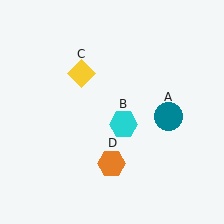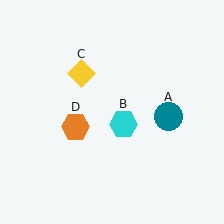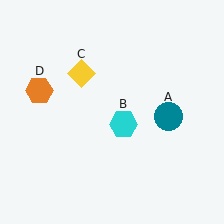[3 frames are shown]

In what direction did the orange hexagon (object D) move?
The orange hexagon (object D) moved up and to the left.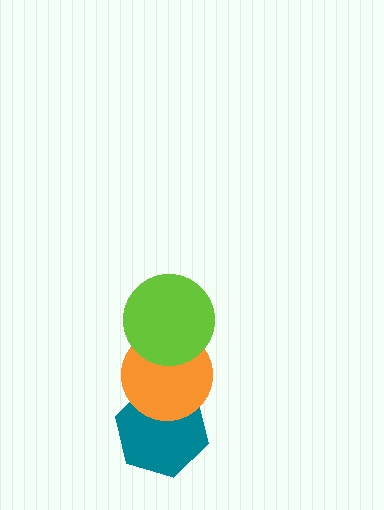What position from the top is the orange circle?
The orange circle is 2nd from the top.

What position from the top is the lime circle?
The lime circle is 1st from the top.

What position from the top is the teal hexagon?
The teal hexagon is 3rd from the top.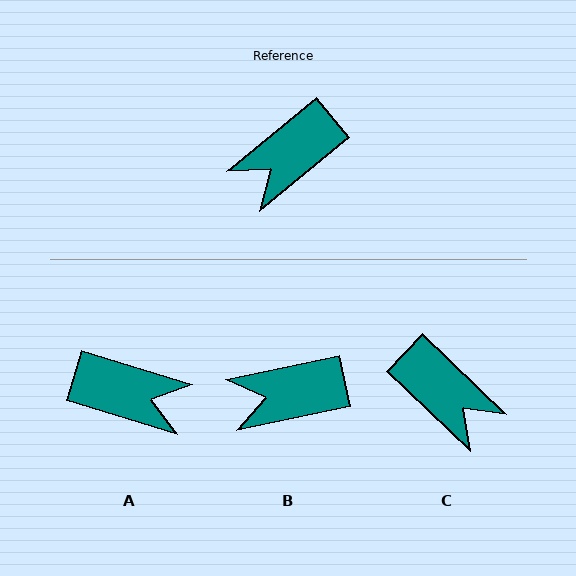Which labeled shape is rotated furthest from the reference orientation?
A, about 124 degrees away.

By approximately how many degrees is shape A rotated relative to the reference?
Approximately 124 degrees counter-clockwise.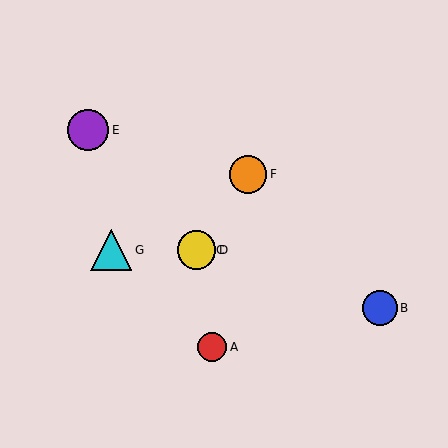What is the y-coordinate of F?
Object F is at y≈174.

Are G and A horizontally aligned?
No, G is at y≈250 and A is at y≈347.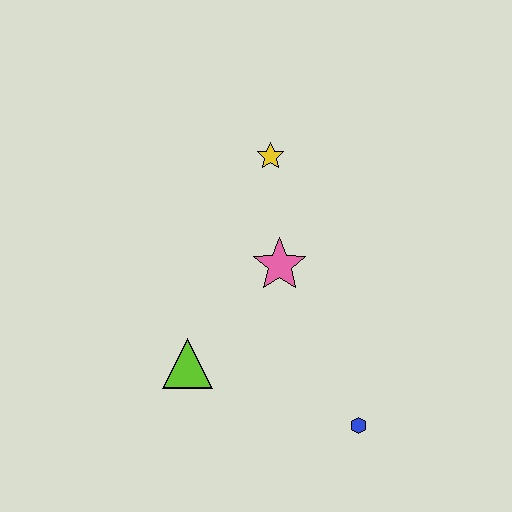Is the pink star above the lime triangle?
Yes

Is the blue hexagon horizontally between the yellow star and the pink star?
No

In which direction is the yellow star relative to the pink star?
The yellow star is above the pink star.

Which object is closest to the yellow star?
The pink star is closest to the yellow star.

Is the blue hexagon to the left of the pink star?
No